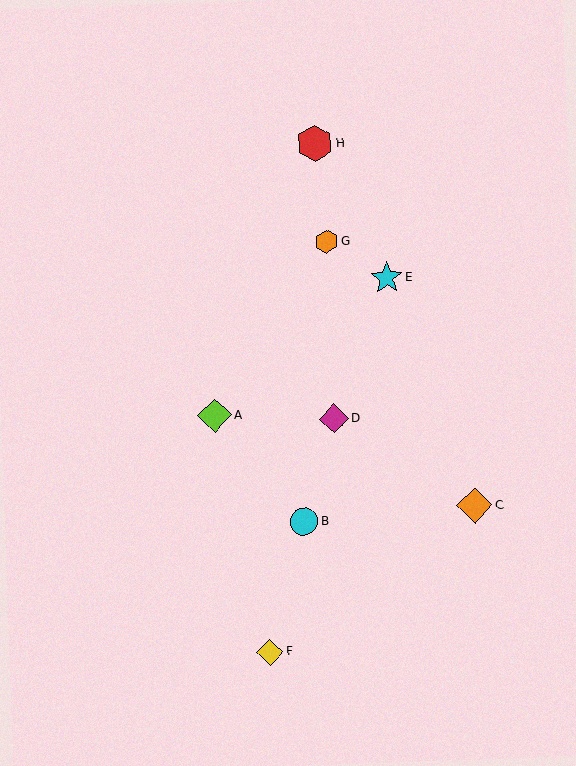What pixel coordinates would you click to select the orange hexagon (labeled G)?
Click at (326, 241) to select the orange hexagon G.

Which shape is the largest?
The red hexagon (labeled H) is the largest.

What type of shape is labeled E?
Shape E is a cyan star.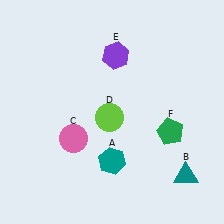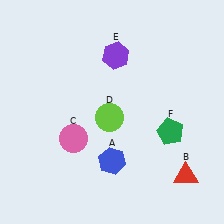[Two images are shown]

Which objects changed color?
A changed from teal to blue. B changed from teal to red.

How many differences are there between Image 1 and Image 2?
There are 2 differences between the two images.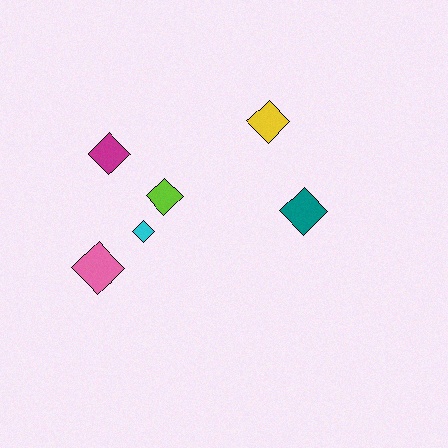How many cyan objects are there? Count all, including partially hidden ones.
There is 1 cyan object.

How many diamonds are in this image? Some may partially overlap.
There are 6 diamonds.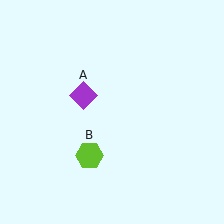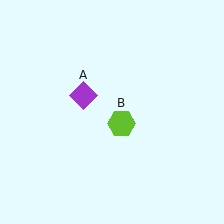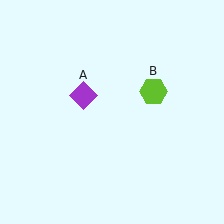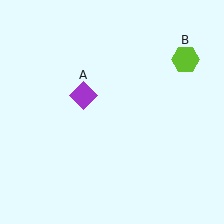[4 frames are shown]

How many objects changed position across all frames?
1 object changed position: lime hexagon (object B).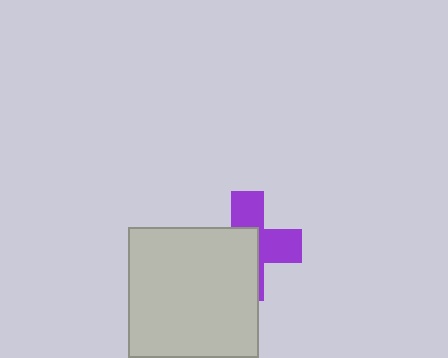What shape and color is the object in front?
The object in front is a light gray square.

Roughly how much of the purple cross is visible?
A small part of it is visible (roughly 44%).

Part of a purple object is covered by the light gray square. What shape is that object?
It is a cross.